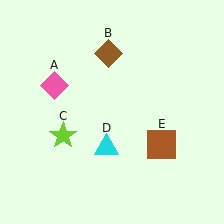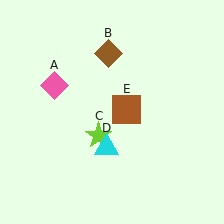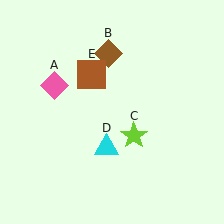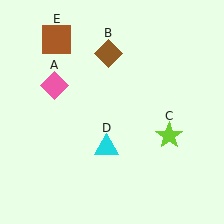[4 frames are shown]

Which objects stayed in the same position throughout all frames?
Pink diamond (object A) and brown diamond (object B) and cyan triangle (object D) remained stationary.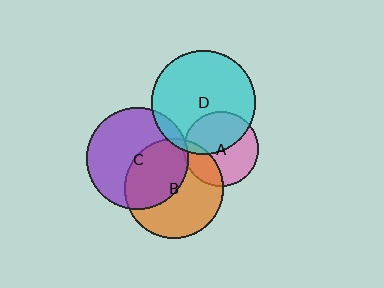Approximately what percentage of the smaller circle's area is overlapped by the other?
Approximately 10%.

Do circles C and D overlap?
Yes.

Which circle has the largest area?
Circle D (cyan).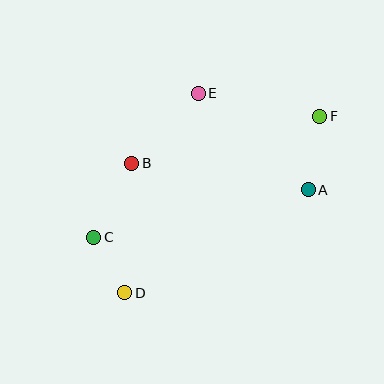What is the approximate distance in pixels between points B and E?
The distance between B and E is approximately 97 pixels.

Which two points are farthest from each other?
Points D and F are farthest from each other.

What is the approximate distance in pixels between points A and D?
The distance between A and D is approximately 211 pixels.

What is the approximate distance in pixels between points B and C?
The distance between B and C is approximately 83 pixels.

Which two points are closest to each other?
Points C and D are closest to each other.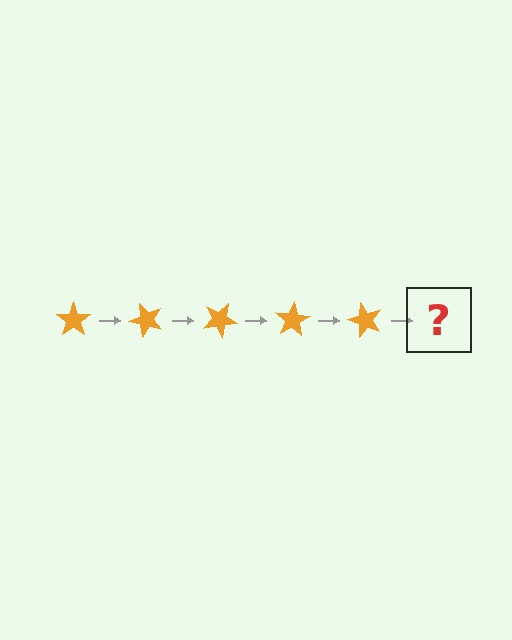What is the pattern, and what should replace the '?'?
The pattern is that the star rotates 50 degrees each step. The '?' should be an orange star rotated 250 degrees.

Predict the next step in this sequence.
The next step is an orange star rotated 250 degrees.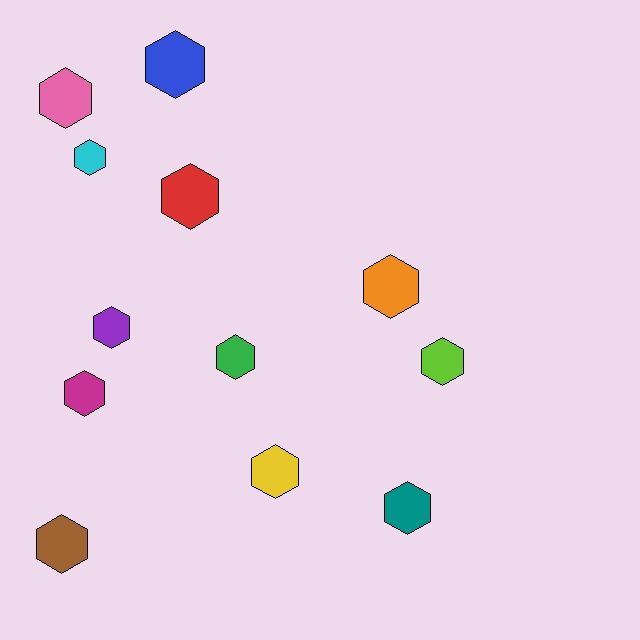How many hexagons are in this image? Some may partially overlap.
There are 12 hexagons.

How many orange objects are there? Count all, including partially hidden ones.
There is 1 orange object.